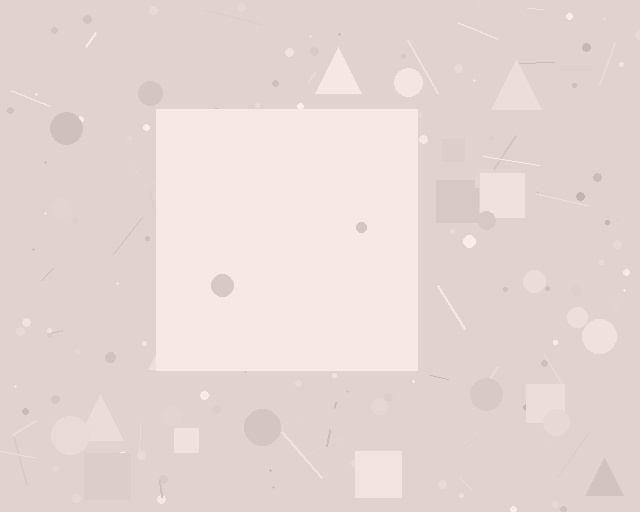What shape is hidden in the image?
A square is hidden in the image.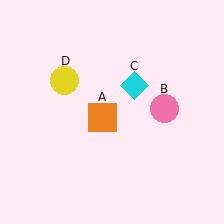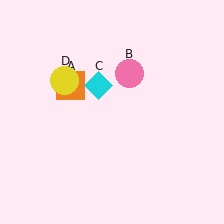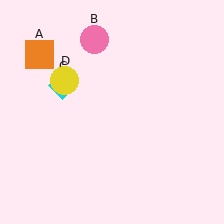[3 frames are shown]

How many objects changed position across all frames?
3 objects changed position: orange square (object A), pink circle (object B), cyan diamond (object C).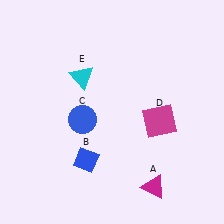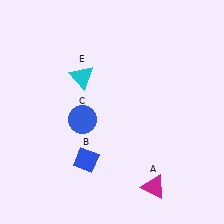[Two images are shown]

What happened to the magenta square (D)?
The magenta square (D) was removed in Image 2. It was in the bottom-right area of Image 1.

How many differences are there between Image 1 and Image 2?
There is 1 difference between the two images.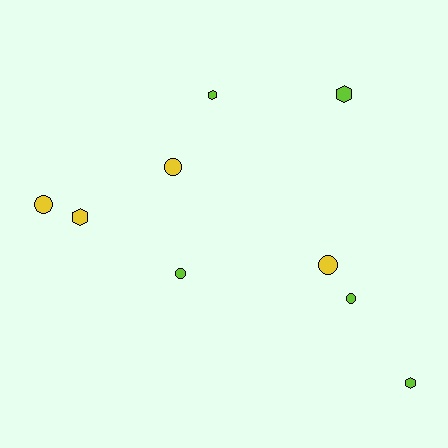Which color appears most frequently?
Lime, with 5 objects.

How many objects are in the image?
There are 9 objects.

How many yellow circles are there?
There are 3 yellow circles.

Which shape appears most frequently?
Circle, with 5 objects.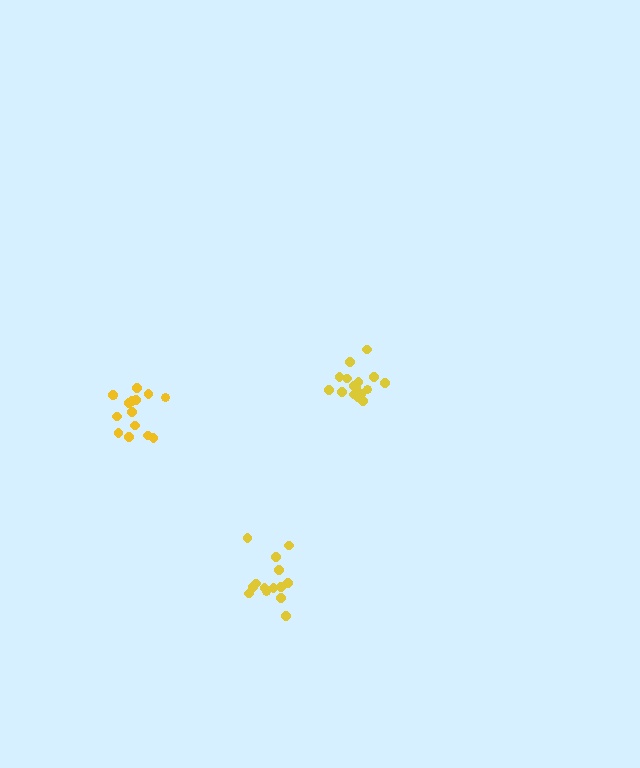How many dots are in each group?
Group 1: 16 dots, Group 2: 15 dots, Group 3: 14 dots (45 total).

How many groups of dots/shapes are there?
There are 3 groups.